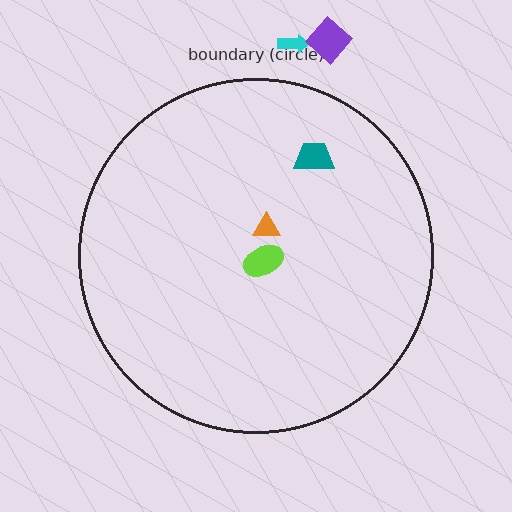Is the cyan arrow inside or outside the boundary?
Outside.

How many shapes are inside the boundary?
3 inside, 2 outside.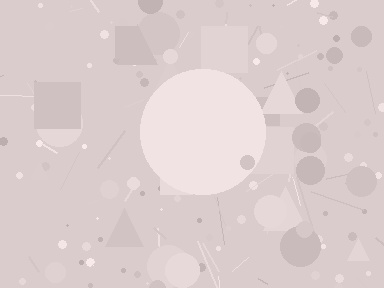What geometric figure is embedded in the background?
A circle is embedded in the background.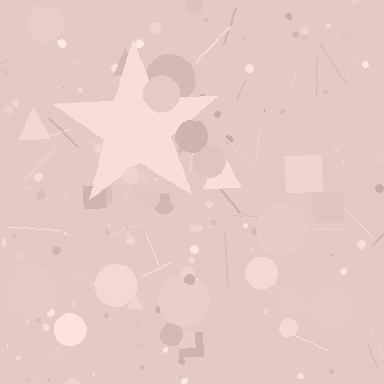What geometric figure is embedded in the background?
A star is embedded in the background.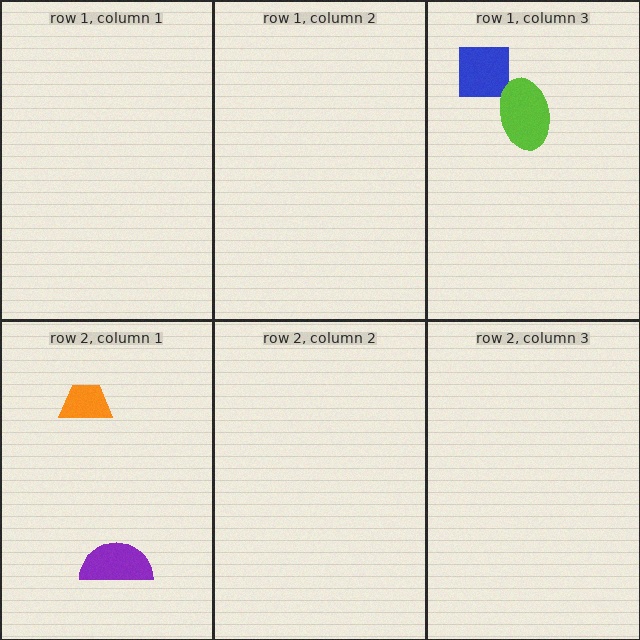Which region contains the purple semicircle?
The row 2, column 1 region.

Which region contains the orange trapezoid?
The row 2, column 1 region.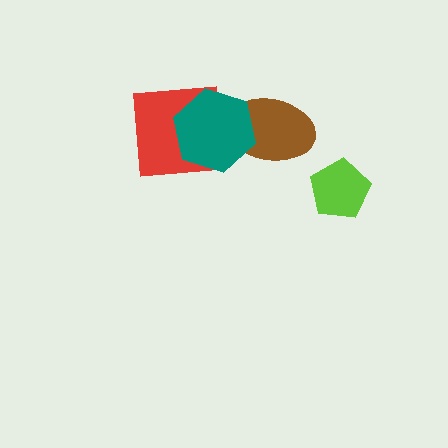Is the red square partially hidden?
Yes, it is partially covered by another shape.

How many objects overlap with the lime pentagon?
0 objects overlap with the lime pentagon.